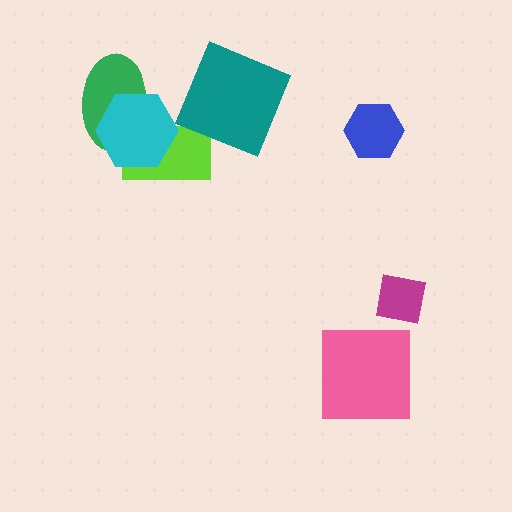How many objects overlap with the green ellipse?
2 objects overlap with the green ellipse.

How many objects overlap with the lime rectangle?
2 objects overlap with the lime rectangle.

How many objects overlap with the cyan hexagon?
2 objects overlap with the cyan hexagon.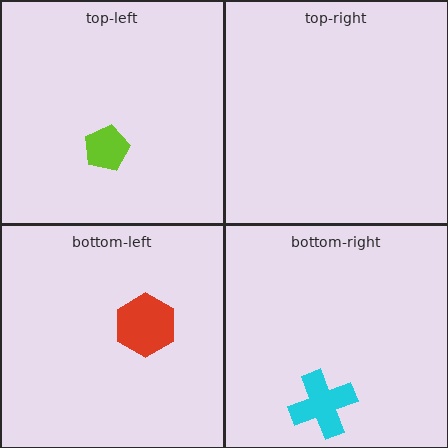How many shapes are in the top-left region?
1.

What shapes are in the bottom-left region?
The red hexagon.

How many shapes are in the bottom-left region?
1.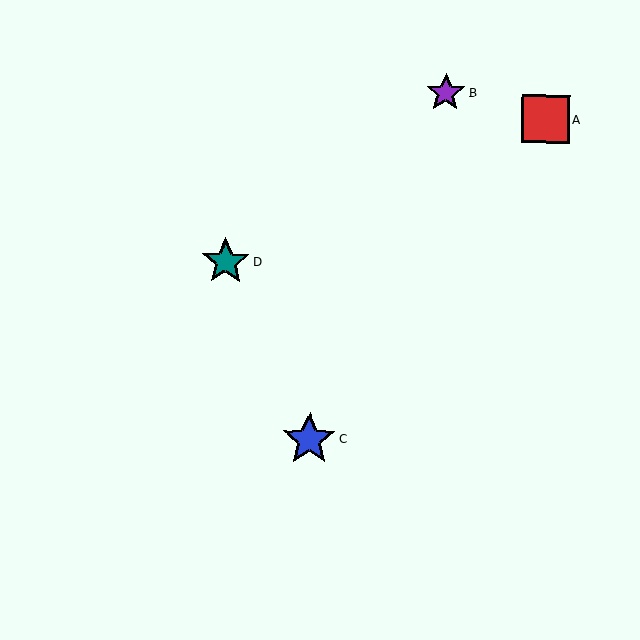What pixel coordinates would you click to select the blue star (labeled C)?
Click at (309, 439) to select the blue star C.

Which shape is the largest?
The blue star (labeled C) is the largest.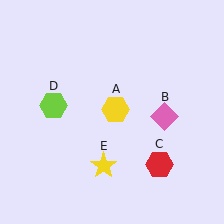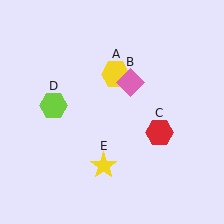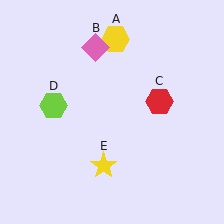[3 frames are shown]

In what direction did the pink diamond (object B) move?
The pink diamond (object B) moved up and to the left.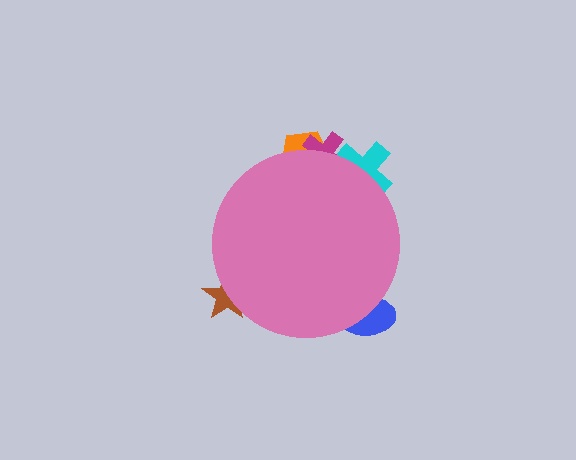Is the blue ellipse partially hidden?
Yes, the blue ellipse is partially hidden behind the pink circle.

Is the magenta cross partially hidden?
Yes, the magenta cross is partially hidden behind the pink circle.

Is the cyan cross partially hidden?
Yes, the cyan cross is partially hidden behind the pink circle.